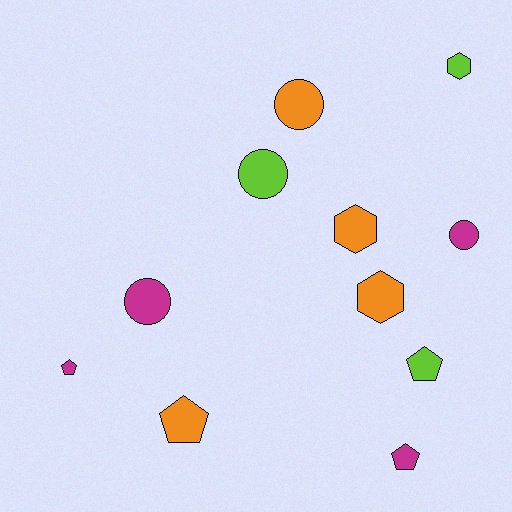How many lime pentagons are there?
There is 1 lime pentagon.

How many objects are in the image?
There are 11 objects.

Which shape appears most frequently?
Circle, with 4 objects.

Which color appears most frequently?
Orange, with 4 objects.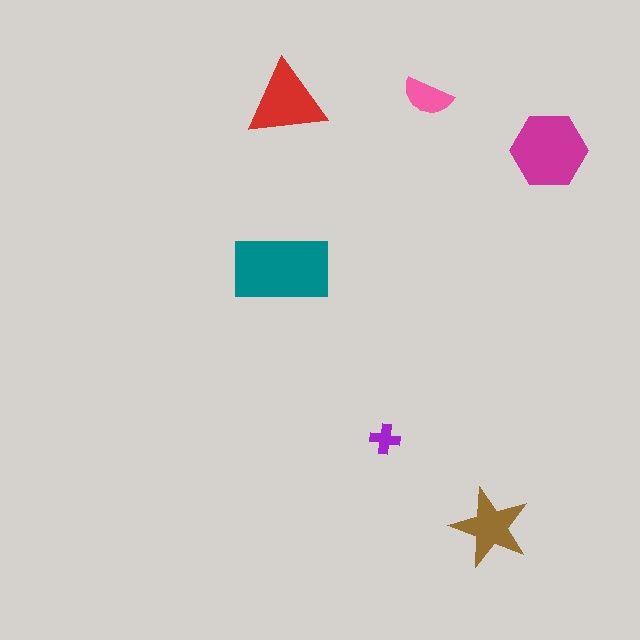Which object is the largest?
The teal rectangle.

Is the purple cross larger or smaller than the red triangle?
Smaller.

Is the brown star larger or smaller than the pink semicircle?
Larger.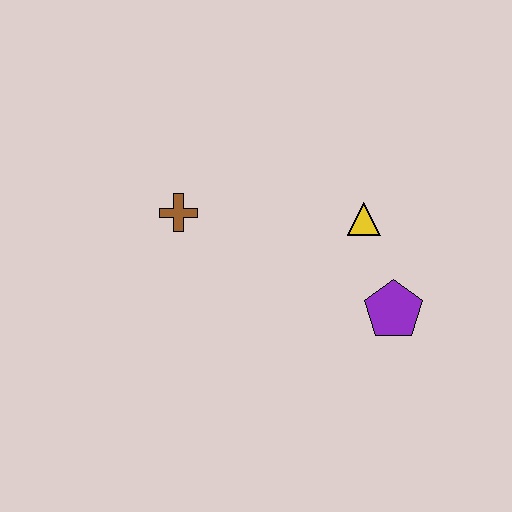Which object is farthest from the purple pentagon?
The brown cross is farthest from the purple pentagon.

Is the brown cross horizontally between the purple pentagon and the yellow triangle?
No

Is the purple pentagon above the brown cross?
No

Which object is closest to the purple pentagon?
The yellow triangle is closest to the purple pentagon.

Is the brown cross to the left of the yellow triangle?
Yes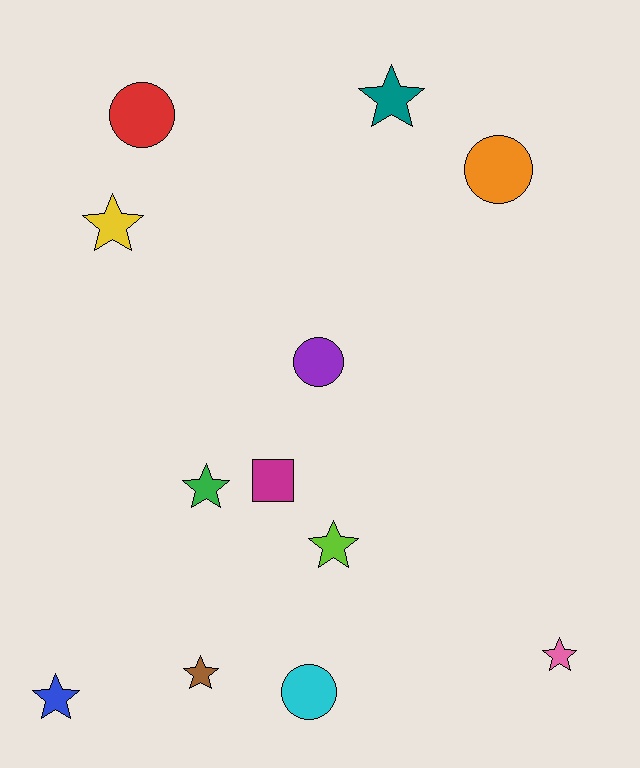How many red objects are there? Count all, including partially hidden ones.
There is 1 red object.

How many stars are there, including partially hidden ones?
There are 7 stars.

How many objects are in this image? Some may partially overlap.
There are 12 objects.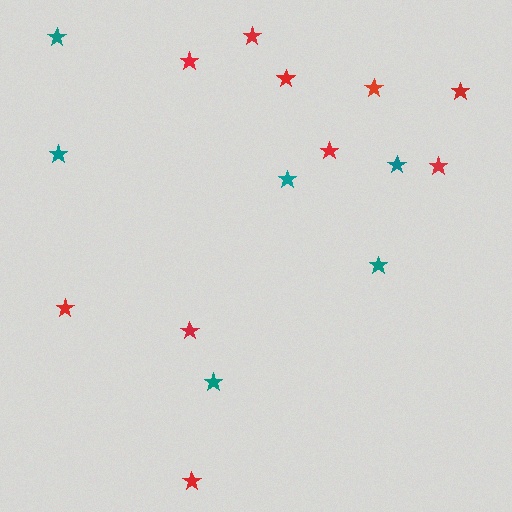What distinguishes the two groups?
There are 2 groups: one group of teal stars (6) and one group of red stars (10).